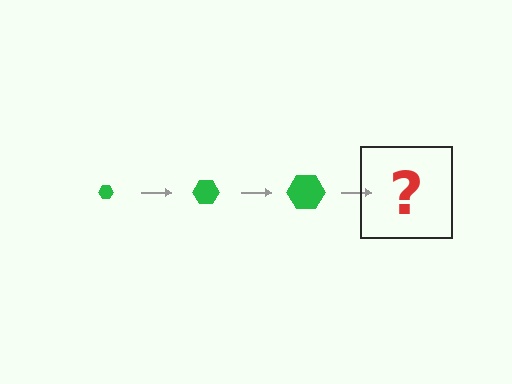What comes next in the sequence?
The next element should be a green hexagon, larger than the previous one.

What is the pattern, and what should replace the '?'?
The pattern is that the hexagon gets progressively larger each step. The '?' should be a green hexagon, larger than the previous one.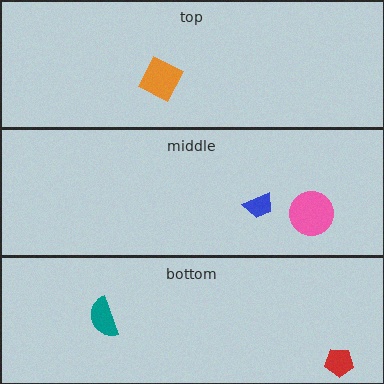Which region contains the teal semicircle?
The bottom region.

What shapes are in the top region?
The orange square.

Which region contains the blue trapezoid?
The middle region.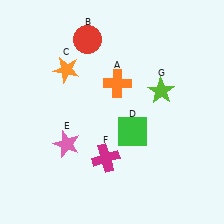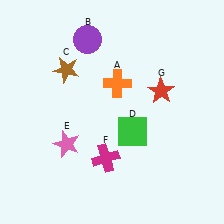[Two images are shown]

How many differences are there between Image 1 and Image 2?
There are 3 differences between the two images.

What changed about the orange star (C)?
In Image 1, C is orange. In Image 2, it changed to brown.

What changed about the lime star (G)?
In Image 1, G is lime. In Image 2, it changed to red.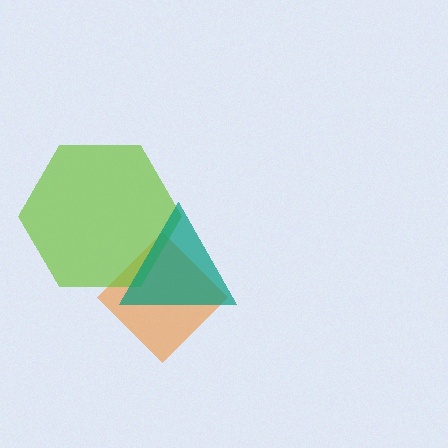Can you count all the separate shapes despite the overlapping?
Yes, there are 3 separate shapes.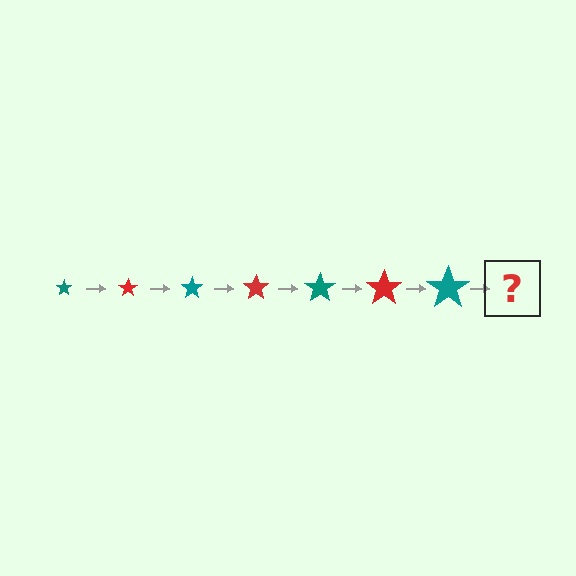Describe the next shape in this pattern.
It should be a red star, larger than the previous one.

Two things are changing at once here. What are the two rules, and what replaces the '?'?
The two rules are that the star grows larger each step and the color cycles through teal and red. The '?' should be a red star, larger than the previous one.